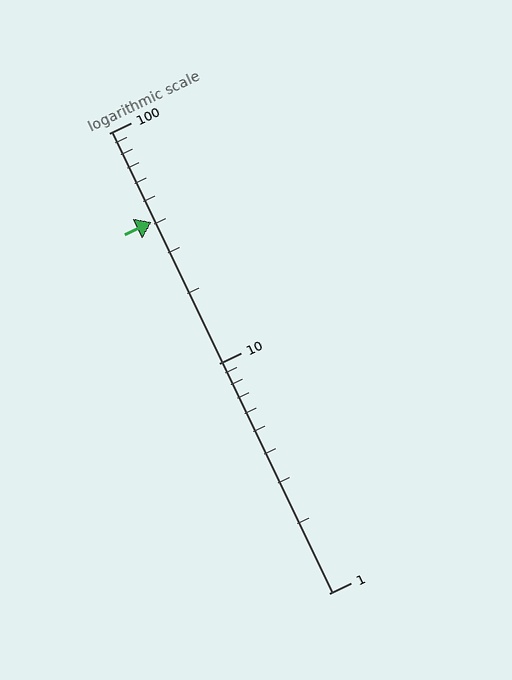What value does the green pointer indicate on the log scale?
The pointer indicates approximately 41.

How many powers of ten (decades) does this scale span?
The scale spans 2 decades, from 1 to 100.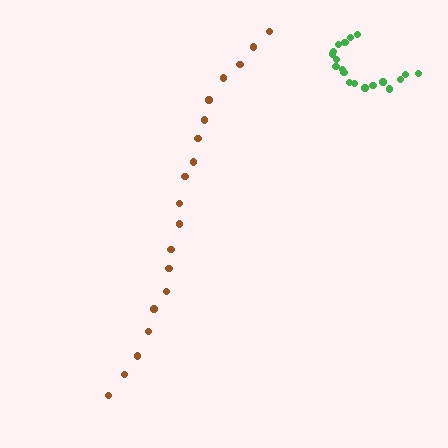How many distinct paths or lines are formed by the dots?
There are 2 distinct paths.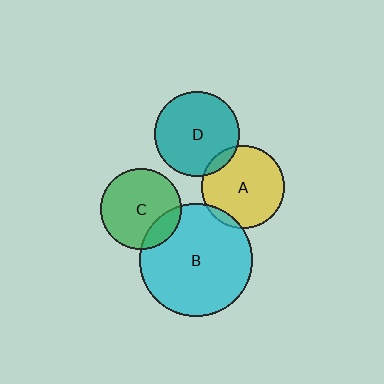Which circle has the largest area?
Circle B (cyan).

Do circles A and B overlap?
Yes.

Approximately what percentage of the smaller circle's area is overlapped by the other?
Approximately 5%.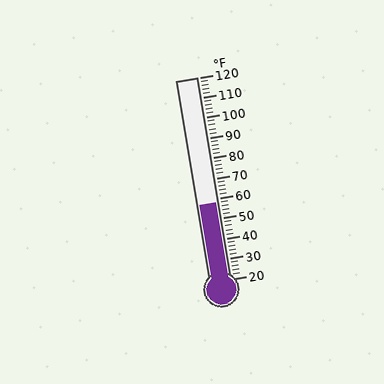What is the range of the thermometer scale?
The thermometer scale ranges from 20°F to 120°F.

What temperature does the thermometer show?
The thermometer shows approximately 58°F.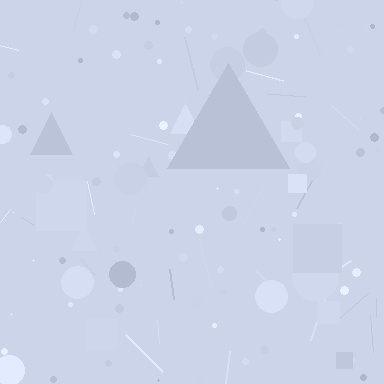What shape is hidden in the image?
A triangle is hidden in the image.